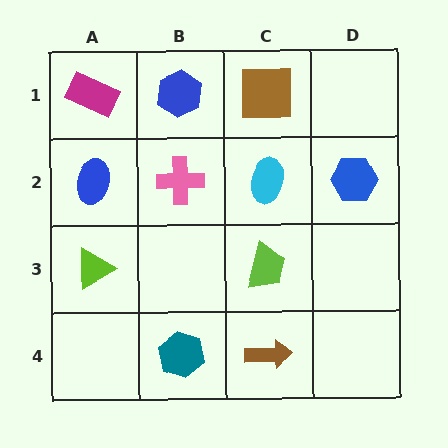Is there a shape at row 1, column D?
No, that cell is empty.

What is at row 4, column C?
A brown arrow.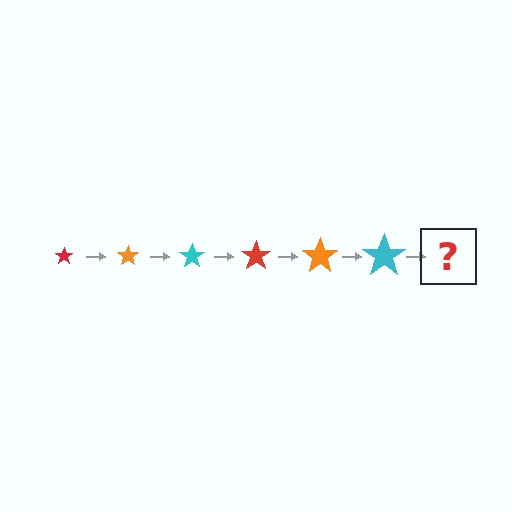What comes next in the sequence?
The next element should be a red star, larger than the previous one.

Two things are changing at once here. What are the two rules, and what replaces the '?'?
The two rules are that the star grows larger each step and the color cycles through red, orange, and cyan. The '?' should be a red star, larger than the previous one.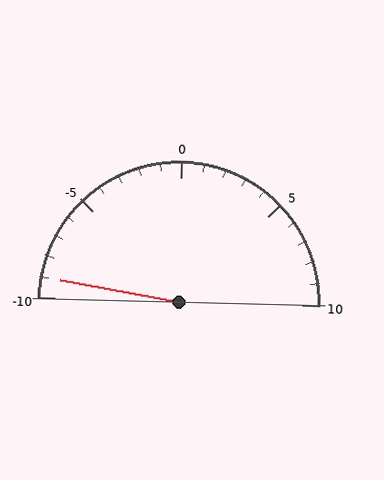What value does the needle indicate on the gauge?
The needle indicates approximately -9.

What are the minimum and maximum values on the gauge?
The gauge ranges from -10 to 10.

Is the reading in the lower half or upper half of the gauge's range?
The reading is in the lower half of the range (-10 to 10).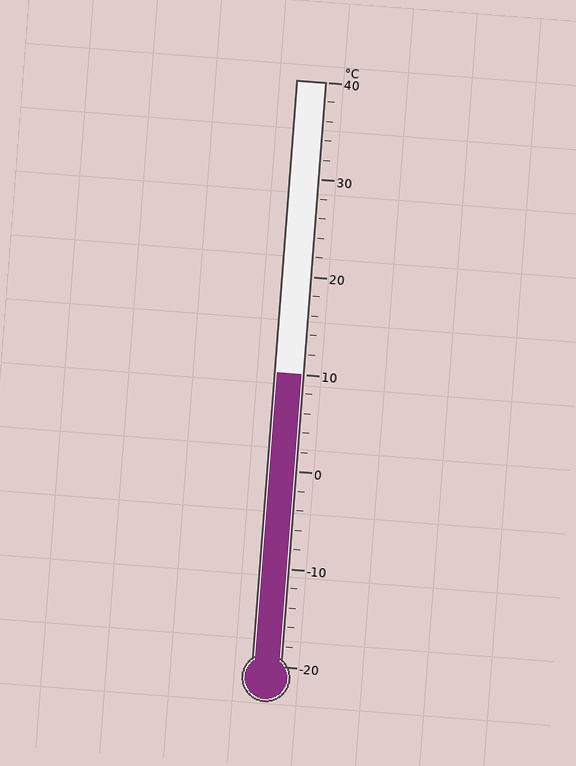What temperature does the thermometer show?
The thermometer shows approximately 10°C.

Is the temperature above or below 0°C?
The temperature is above 0°C.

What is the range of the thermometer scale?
The thermometer scale ranges from -20°C to 40°C.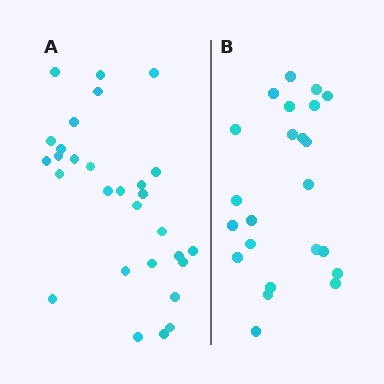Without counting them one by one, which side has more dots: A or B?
Region A (the left region) has more dots.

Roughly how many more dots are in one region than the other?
Region A has about 6 more dots than region B.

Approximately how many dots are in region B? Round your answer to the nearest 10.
About 20 dots. (The exact count is 23, which rounds to 20.)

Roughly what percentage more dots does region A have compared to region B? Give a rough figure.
About 25% more.